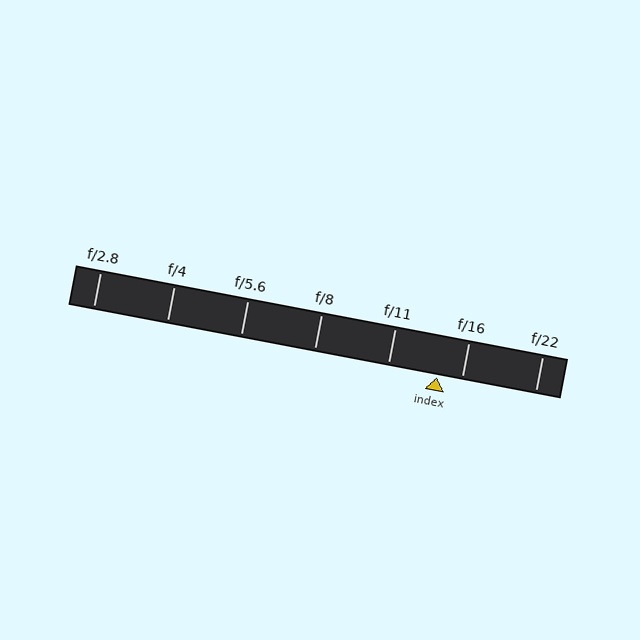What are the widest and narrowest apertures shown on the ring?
The widest aperture shown is f/2.8 and the narrowest is f/22.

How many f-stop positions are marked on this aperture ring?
There are 7 f-stop positions marked.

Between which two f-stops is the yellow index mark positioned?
The index mark is between f/11 and f/16.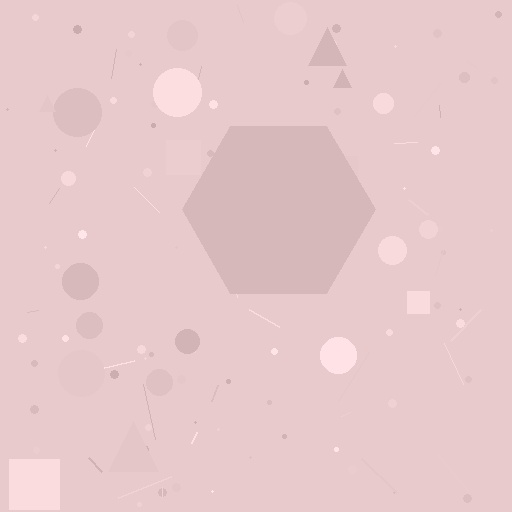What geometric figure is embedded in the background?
A hexagon is embedded in the background.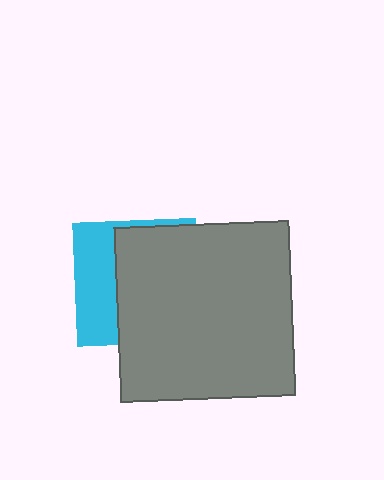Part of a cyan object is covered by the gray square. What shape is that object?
It is a square.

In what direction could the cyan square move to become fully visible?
The cyan square could move left. That would shift it out from behind the gray square entirely.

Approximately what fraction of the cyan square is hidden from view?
Roughly 64% of the cyan square is hidden behind the gray square.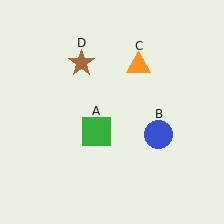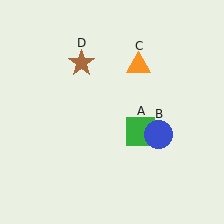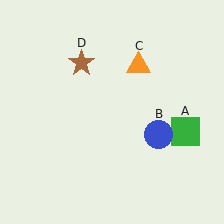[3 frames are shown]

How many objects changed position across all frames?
1 object changed position: green square (object A).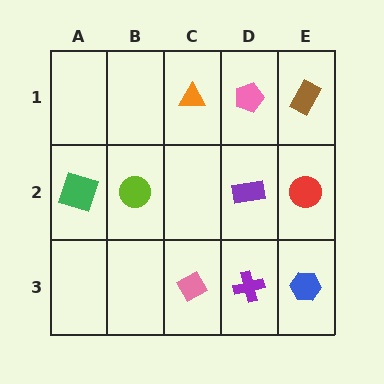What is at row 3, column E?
A blue hexagon.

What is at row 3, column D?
A purple cross.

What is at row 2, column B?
A lime circle.